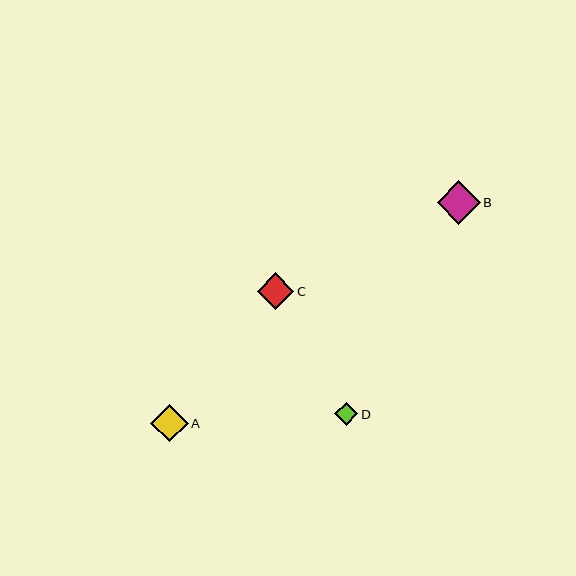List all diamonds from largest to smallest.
From largest to smallest: B, A, C, D.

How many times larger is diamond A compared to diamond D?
Diamond A is approximately 1.7 times the size of diamond D.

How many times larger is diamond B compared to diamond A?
Diamond B is approximately 1.2 times the size of diamond A.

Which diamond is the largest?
Diamond B is the largest with a size of approximately 43 pixels.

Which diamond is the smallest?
Diamond D is the smallest with a size of approximately 23 pixels.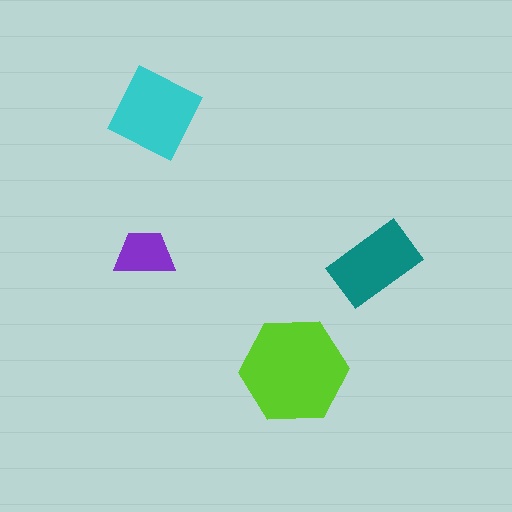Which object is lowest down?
The lime hexagon is bottommost.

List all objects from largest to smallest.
The lime hexagon, the cyan diamond, the teal rectangle, the purple trapezoid.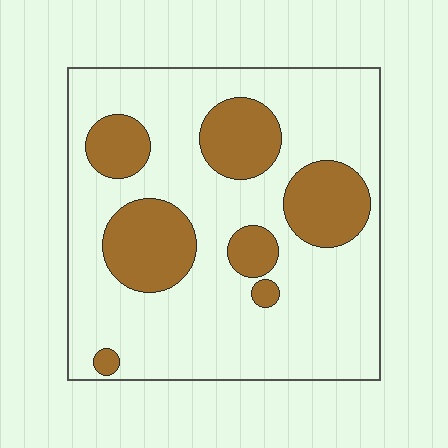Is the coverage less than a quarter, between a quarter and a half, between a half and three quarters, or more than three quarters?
Between a quarter and a half.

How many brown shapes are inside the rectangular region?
7.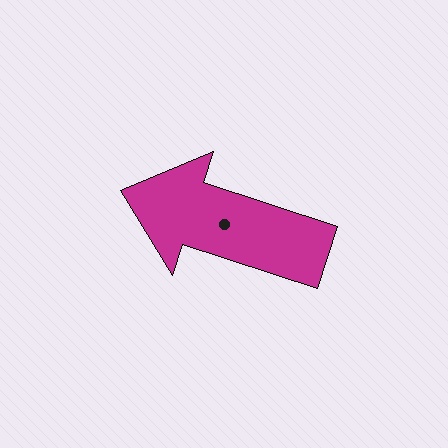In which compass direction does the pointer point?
West.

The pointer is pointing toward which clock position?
Roughly 10 o'clock.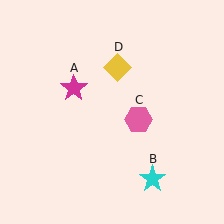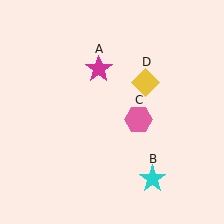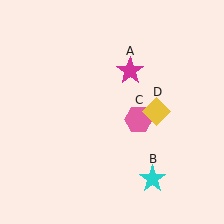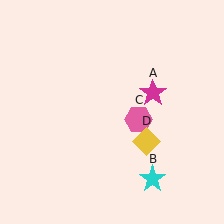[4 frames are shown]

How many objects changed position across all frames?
2 objects changed position: magenta star (object A), yellow diamond (object D).